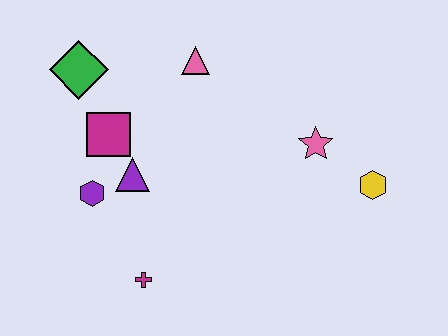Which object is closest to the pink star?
The yellow hexagon is closest to the pink star.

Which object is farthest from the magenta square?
The yellow hexagon is farthest from the magenta square.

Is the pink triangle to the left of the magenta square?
No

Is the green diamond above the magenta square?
Yes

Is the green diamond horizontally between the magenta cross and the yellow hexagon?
No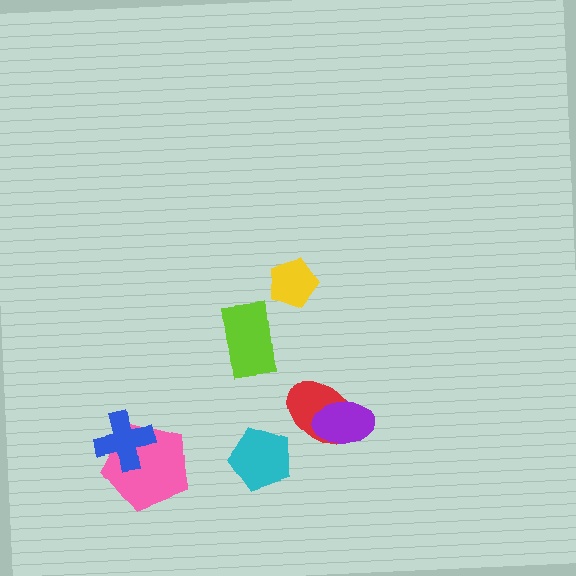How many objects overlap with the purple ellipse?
1 object overlaps with the purple ellipse.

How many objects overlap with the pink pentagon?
1 object overlaps with the pink pentagon.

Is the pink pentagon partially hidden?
Yes, it is partially covered by another shape.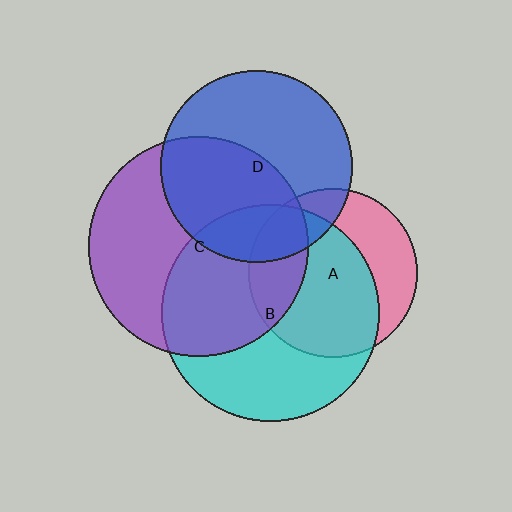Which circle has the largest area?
Circle C (purple).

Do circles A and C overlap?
Yes.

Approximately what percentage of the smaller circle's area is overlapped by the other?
Approximately 25%.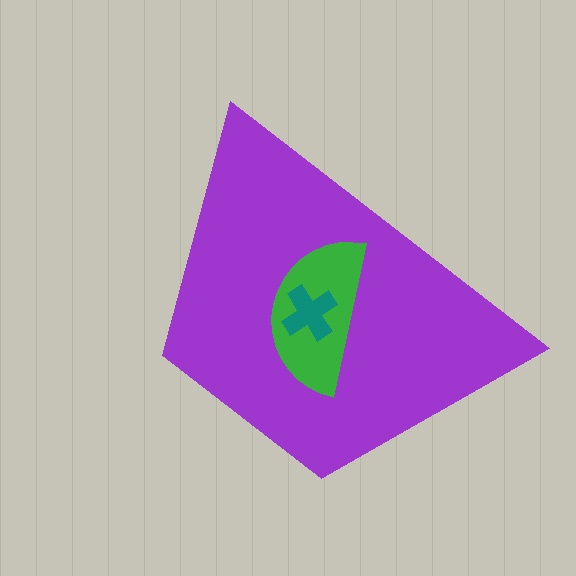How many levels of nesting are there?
3.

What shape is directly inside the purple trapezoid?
The green semicircle.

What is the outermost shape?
The purple trapezoid.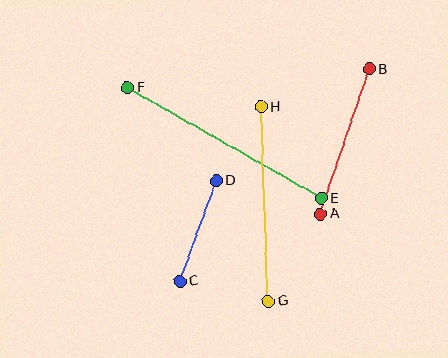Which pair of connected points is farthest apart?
Points E and F are farthest apart.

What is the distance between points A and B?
The distance is approximately 153 pixels.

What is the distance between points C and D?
The distance is approximately 108 pixels.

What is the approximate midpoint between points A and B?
The midpoint is at approximately (345, 141) pixels.